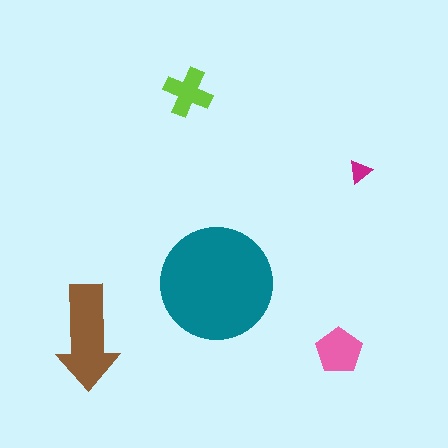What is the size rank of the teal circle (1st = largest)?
1st.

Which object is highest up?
The lime cross is topmost.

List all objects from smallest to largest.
The magenta triangle, the lime cross, the pink pentagon, the brown arrow, the teal circle.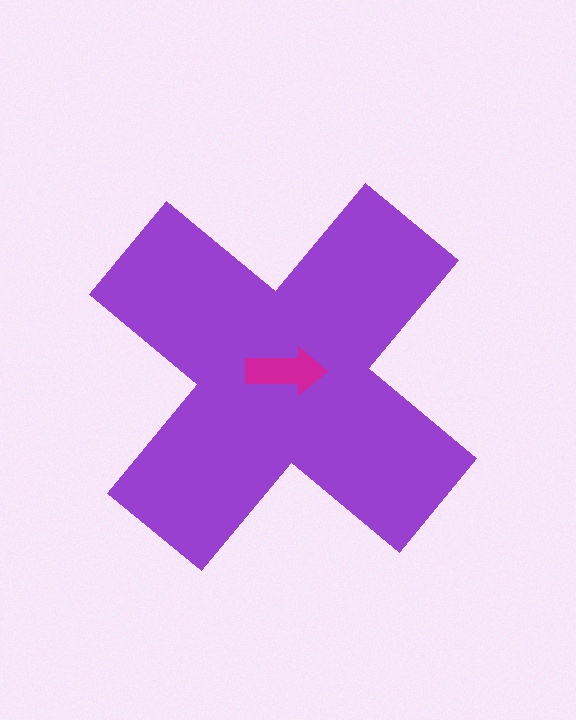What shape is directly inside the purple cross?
The magenta arrow.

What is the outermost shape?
The purple cross.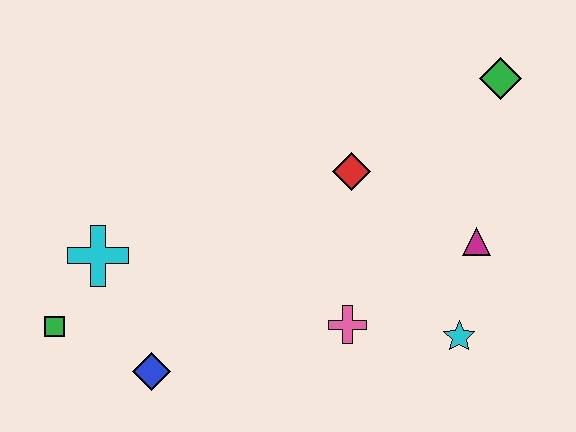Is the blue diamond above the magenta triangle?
No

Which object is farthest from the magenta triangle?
The green square is farthest from the magenta triangle.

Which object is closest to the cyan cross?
The green square is closest to the cyan cross.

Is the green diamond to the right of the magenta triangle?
Yes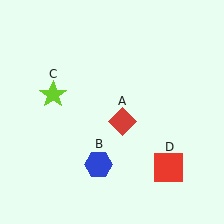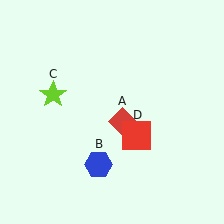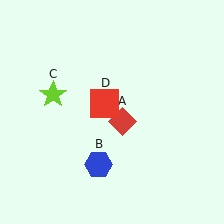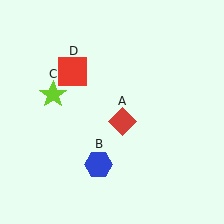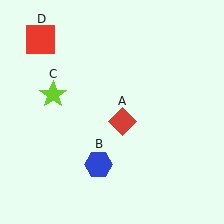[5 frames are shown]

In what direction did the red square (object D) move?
The red square (object D) moved up and to the left.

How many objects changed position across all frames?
1 object changed position: red square (object D).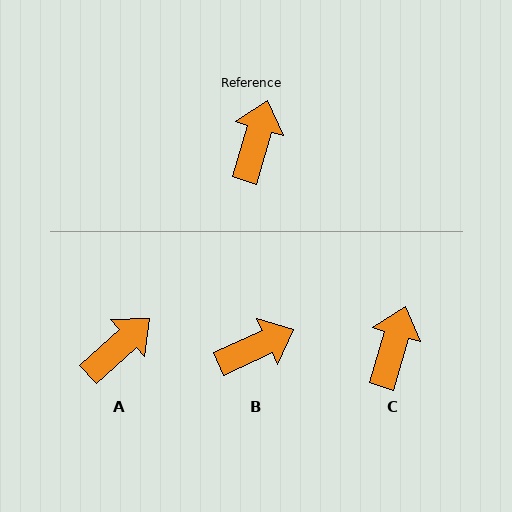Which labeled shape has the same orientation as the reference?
C.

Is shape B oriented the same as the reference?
No, it is off by about 49 degrees.